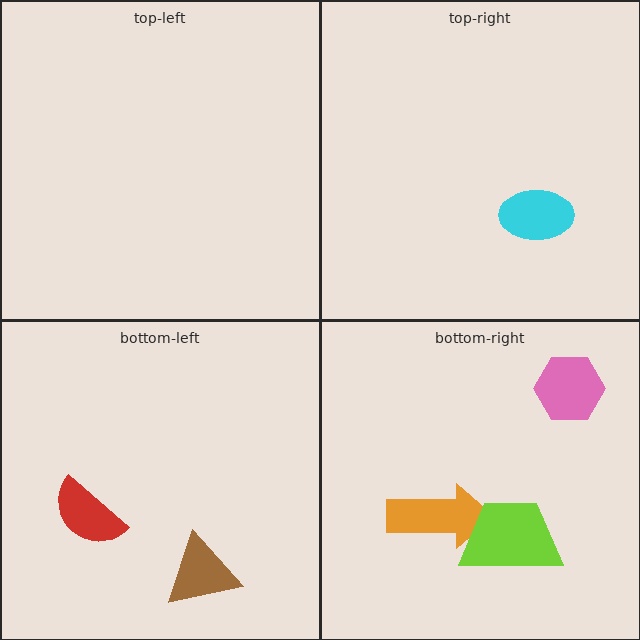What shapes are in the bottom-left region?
The brown triangle, the red semicircle.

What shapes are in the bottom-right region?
The orange arrow, the pink hexagon, the lime trapezoid.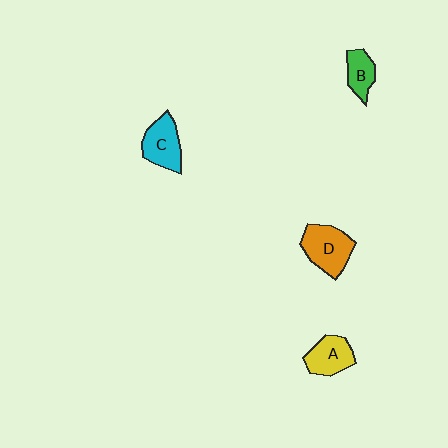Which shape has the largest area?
Shape D (orange).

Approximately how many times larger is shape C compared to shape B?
Approximately 1.5 times.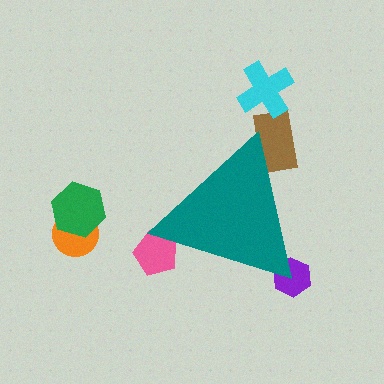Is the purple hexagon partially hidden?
Yes, the purple hexagon is partially hidden behind the teal triangle.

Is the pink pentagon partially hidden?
Yes, the pink pentagon is partially hidden behind the teal triangle.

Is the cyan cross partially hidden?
No, the cyan cross is fully visible.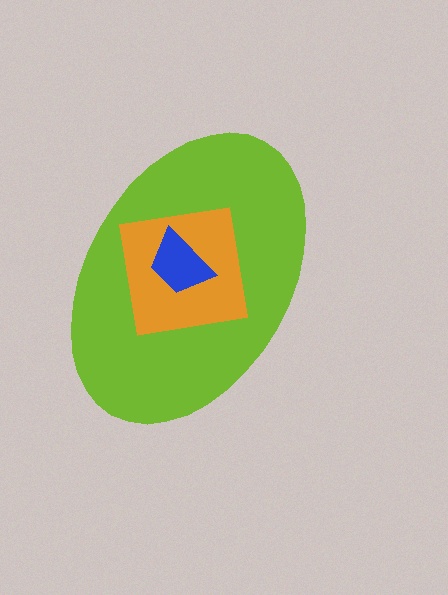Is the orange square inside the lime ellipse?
Yes.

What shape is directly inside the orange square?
The blue trapezoid.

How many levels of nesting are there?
3.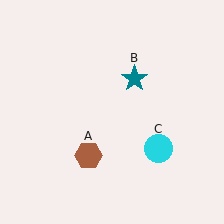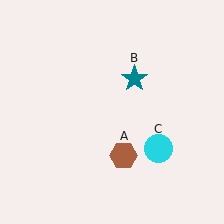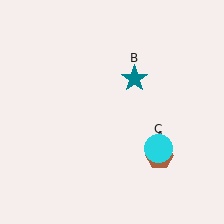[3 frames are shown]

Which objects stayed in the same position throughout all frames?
Teal star (object B) and cyan circle (object C) remained stationary.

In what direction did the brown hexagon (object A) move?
The brown hexagon (object A) moved right.